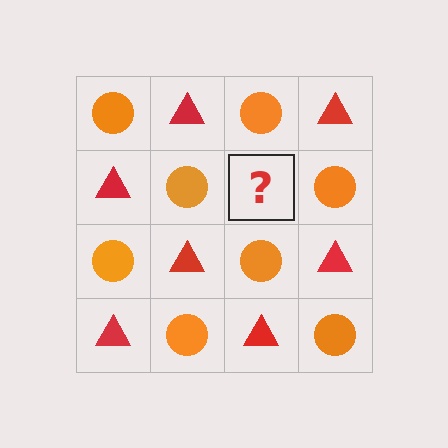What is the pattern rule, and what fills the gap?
The rule is that it alternates orange circle and red triangle in a checkerboard pattern. The gap should be filled with a red triangle.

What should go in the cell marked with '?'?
The missing cell should contain a red triangle.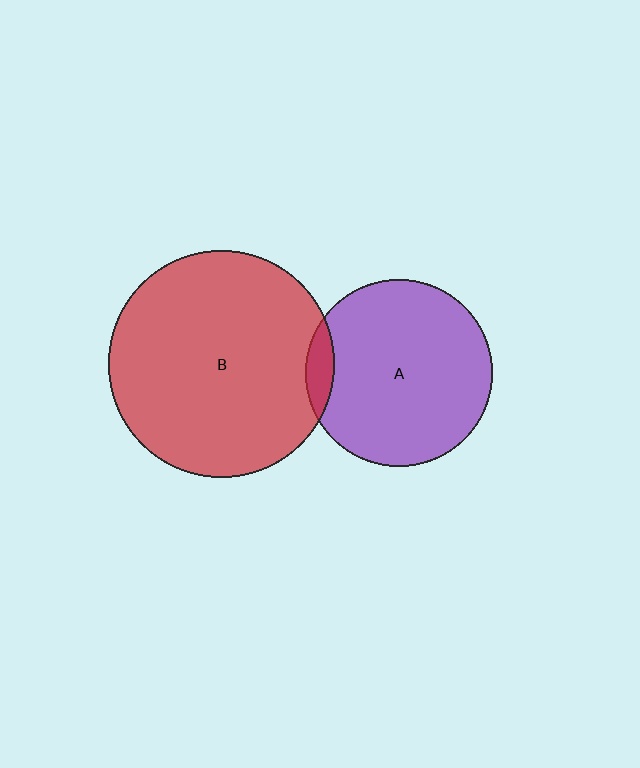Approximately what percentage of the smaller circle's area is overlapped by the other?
Approximately 10%.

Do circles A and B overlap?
Yes.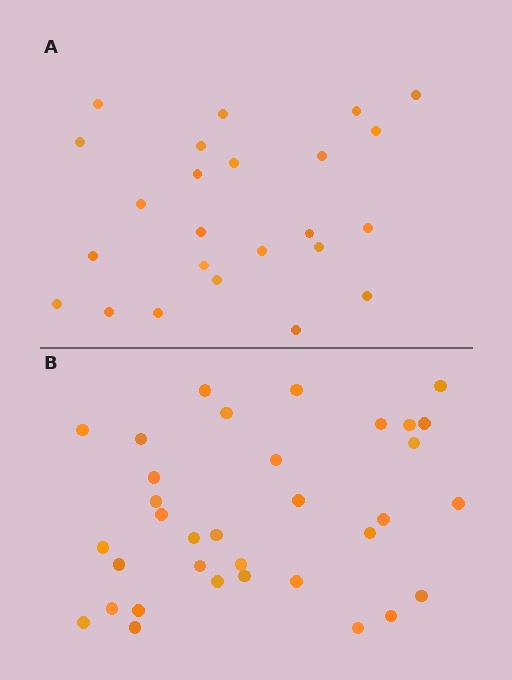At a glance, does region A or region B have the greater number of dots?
Region B (the bottom region) has more dots.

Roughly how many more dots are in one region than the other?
Region B has roughly 10 or so more dots than region A.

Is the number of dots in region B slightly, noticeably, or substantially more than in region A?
Region B has noticeably more, but not dramatically so. The ratio is roughly 1.4 to 1.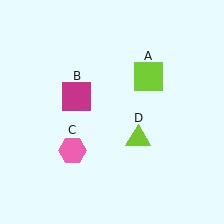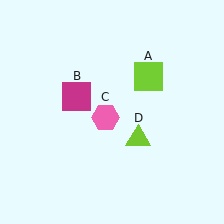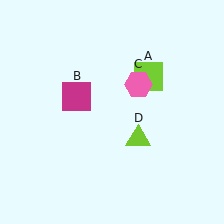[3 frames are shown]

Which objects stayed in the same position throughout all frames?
Lime square (object A) and magenta square (object B) and lime triangle (object D) remained stationary.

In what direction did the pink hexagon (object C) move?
The pink hexagon (object C) moved up and to the right.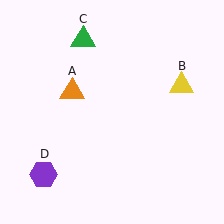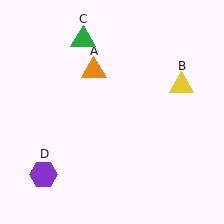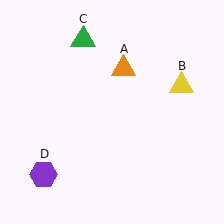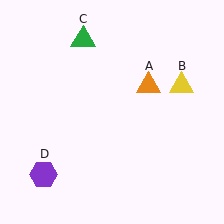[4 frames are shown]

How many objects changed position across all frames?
1 object changed position: orange triangle (object A).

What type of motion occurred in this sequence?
The orange triangle (object A) rotated clockwise around the center of the scene.